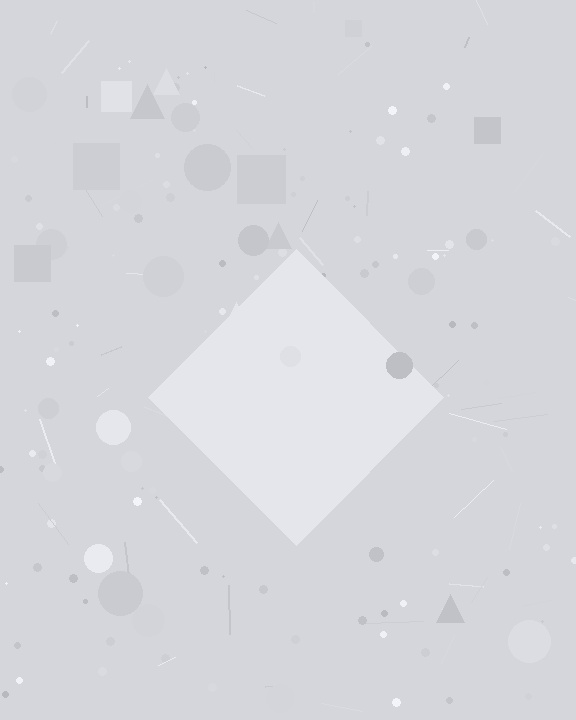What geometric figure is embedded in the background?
A diamond is embedded in the background.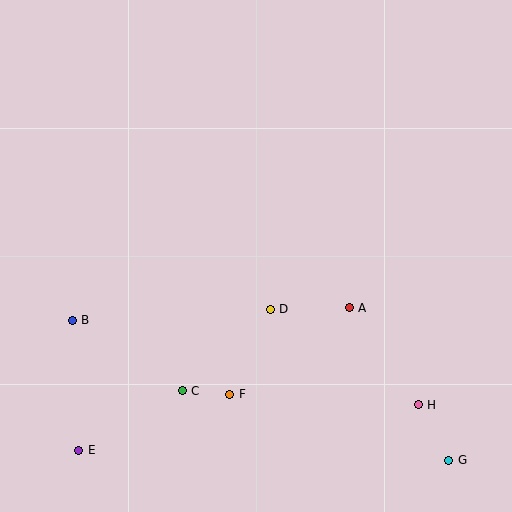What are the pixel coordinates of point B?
Point B is at (72, 320).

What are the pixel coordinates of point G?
Point G is at (449, 460).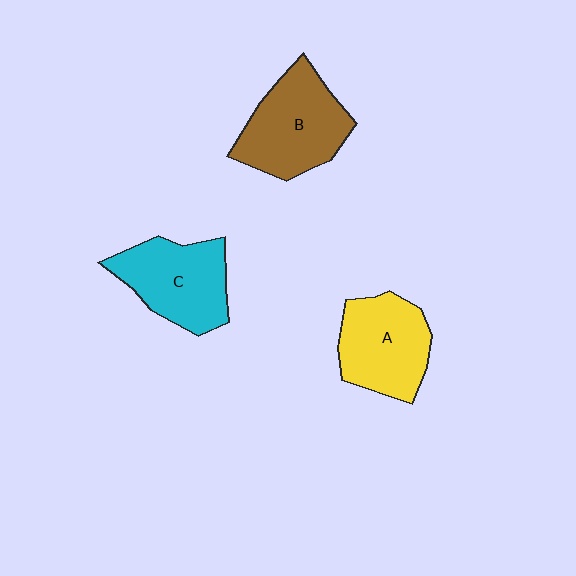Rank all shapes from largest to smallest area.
From largest to smallest: B (brown), C (cyan), A (yellow).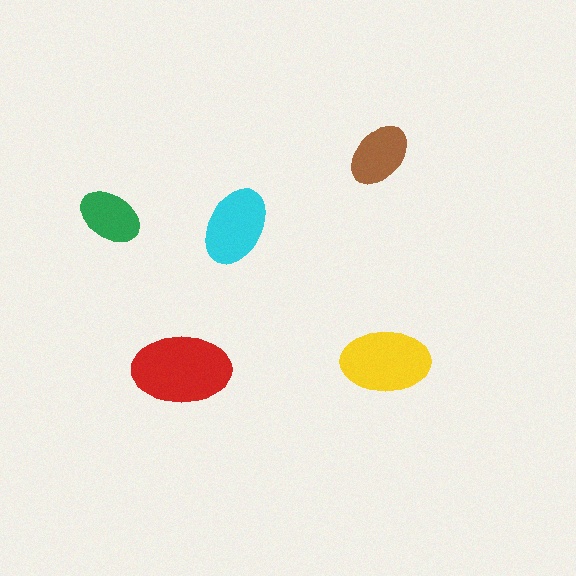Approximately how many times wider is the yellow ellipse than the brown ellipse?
About 1.5 times wider.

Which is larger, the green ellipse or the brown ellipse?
The brown one.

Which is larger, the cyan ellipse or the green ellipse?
The cyan one.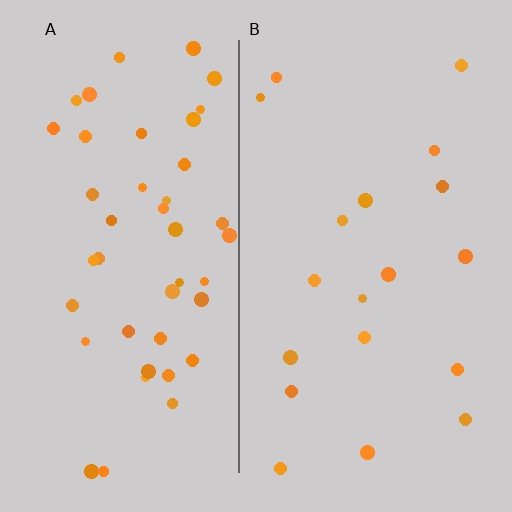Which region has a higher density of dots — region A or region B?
A (the left).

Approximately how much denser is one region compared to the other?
Approximately 2.4× — region A over region B.